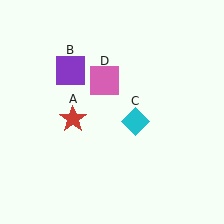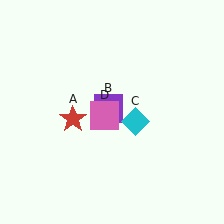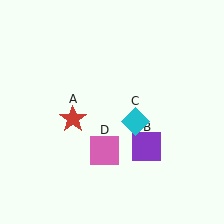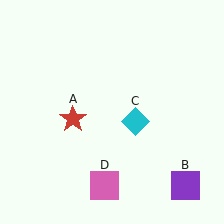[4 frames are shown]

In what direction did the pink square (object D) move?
The pink square (object D) moved down.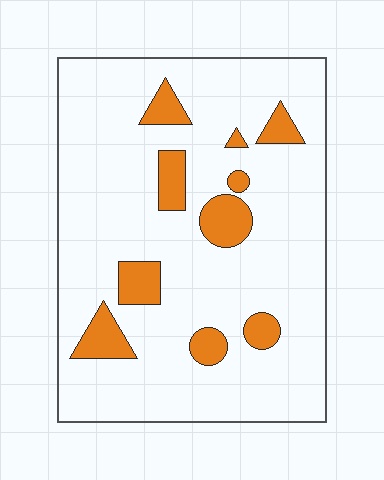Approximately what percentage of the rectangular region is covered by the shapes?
Approximately 15%.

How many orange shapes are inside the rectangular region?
10.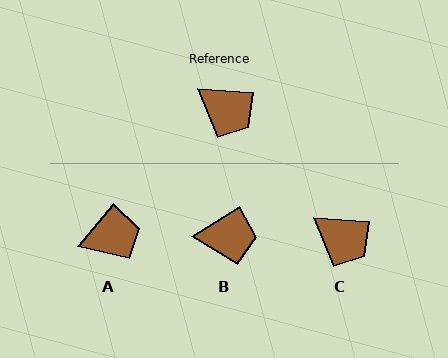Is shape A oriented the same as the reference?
No, it is off by about 54 degrees.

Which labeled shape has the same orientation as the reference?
C.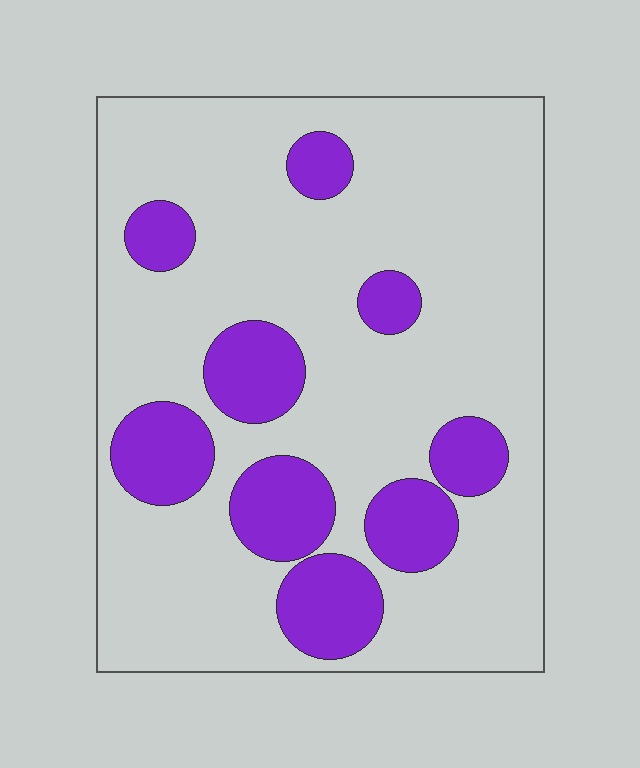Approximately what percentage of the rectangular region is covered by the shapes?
Approximately 25%.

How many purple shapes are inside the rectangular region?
9.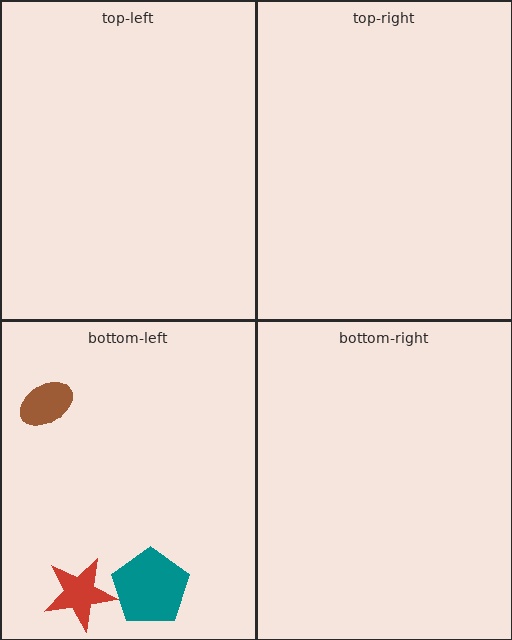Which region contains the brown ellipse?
The bottom-left region.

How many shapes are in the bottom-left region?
3.